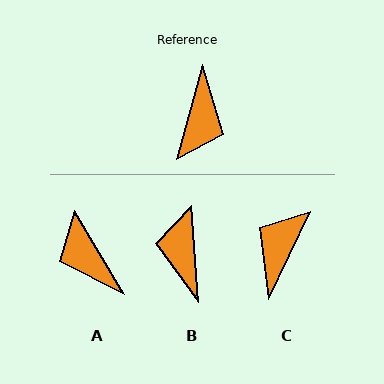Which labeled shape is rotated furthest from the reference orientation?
C, about 170 degrees away.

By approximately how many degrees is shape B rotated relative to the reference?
Approximately 161 degrees clockwise.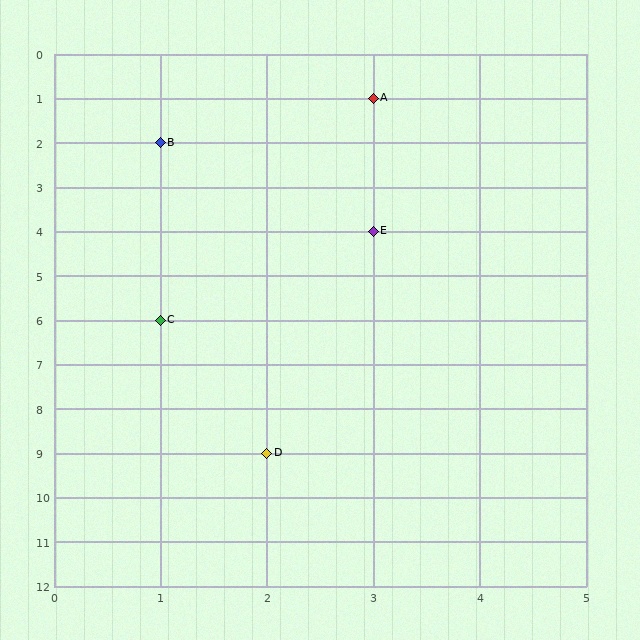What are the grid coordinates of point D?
Point D is at grid coordinates (2, 9).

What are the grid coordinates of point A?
Point A is at grid coordinates (3, 1).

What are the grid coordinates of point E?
Point E is at grid coordinates (3, 4).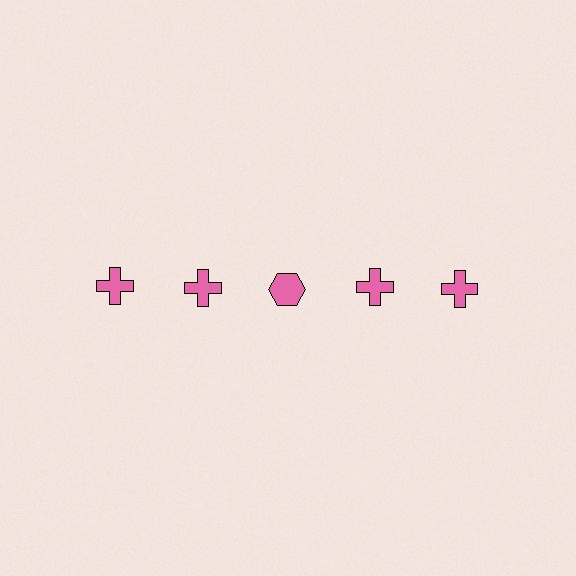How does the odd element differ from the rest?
It has a different shape: hexagon instead of cross.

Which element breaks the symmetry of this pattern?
The pink hexagon in the top row, center column breaks the symmetry. All other shapes are pink crosses.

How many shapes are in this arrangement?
There are 5 shapes arranged in a grid pattern.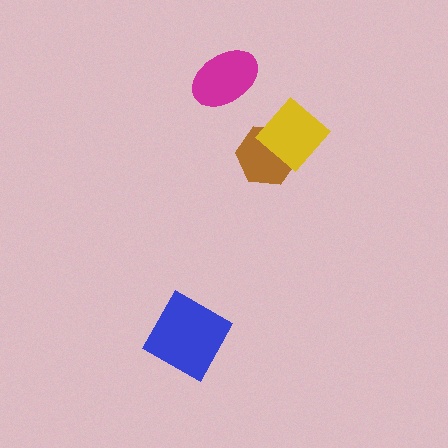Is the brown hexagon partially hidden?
Yes, it is partially covered by another shape.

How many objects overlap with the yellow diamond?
1 object overlaps with the yellow diamond.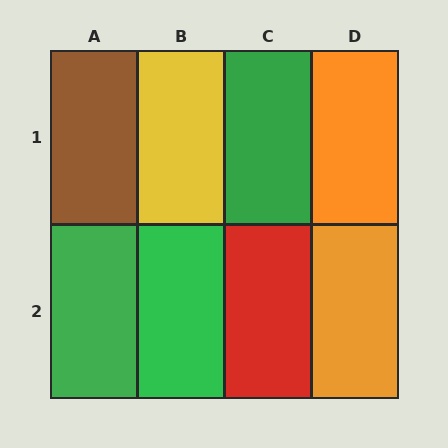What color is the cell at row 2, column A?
Green.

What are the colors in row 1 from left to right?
Brown, yellow, green, orange.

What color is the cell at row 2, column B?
Green.